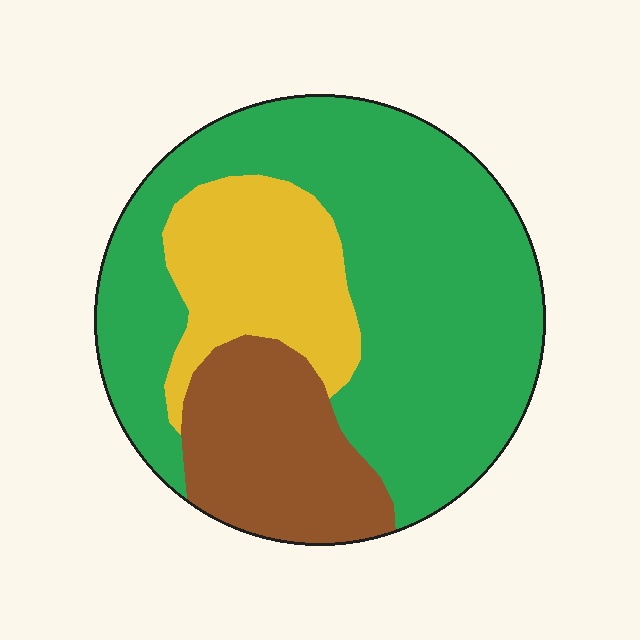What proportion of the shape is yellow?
Yellow takes up between a sixth and a third of the shape.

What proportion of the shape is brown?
Brown takes up less than a quarter of the shape.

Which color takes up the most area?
Green, at roughly 60%.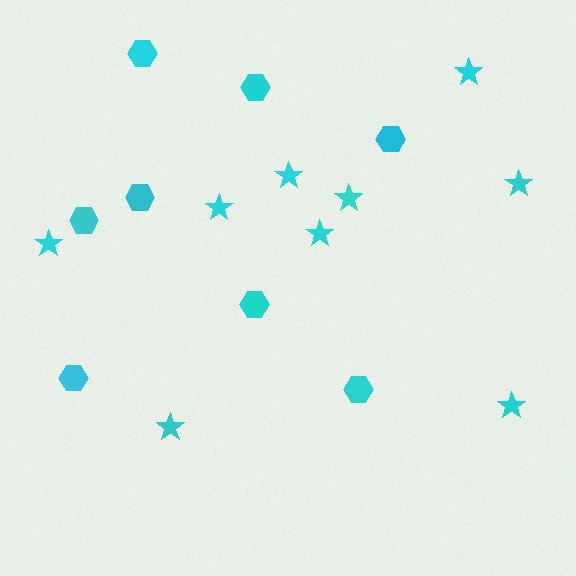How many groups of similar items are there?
There are 2 groups: one group of stars (9) and one group of hexagons (8).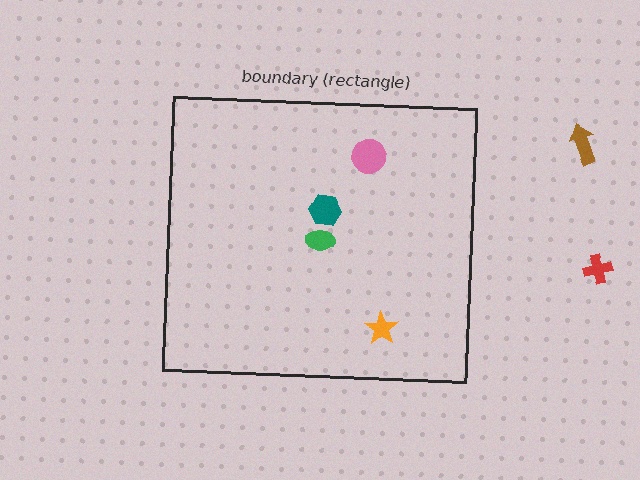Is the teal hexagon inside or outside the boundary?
Inside.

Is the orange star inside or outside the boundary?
Inside.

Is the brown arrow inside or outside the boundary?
Outside.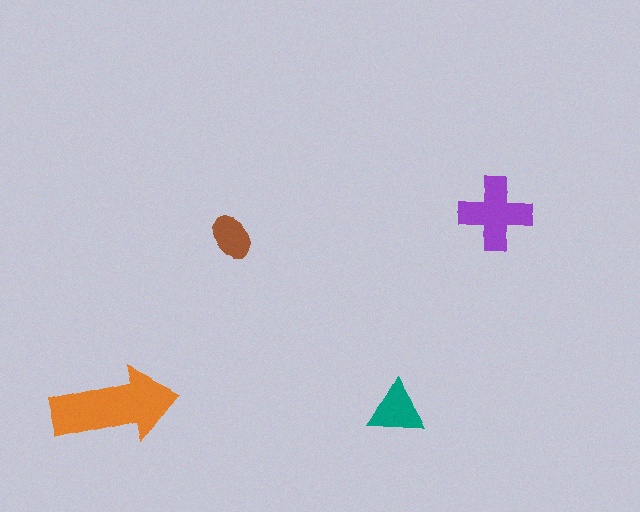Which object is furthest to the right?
The purple cross is rightmost.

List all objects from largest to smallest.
The orange arrow, the purple cross, the teal triangle, the brown ellipse.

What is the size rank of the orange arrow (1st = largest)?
1st.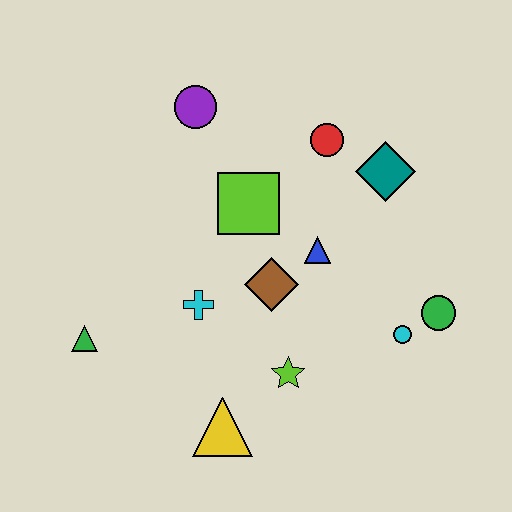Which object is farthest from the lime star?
The purple circle is farthest from the lime star.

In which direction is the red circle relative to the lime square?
The red circle is to the right of the lime square.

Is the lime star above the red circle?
No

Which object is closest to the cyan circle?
The green circle is closest to the cyan circle.